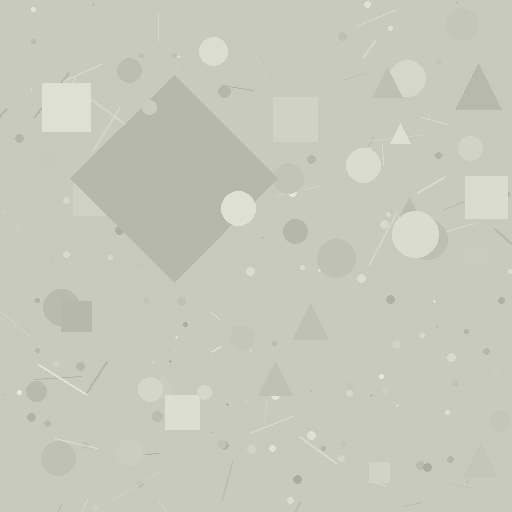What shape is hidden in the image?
A diamond is hidden in the image.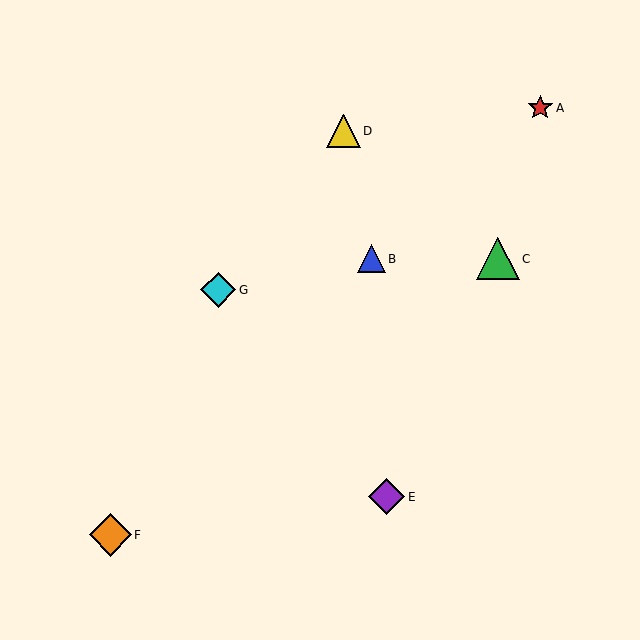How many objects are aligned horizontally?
2 objects (B, C) are aligned horizontally.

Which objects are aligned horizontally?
Objects B, C are aligned horizontally.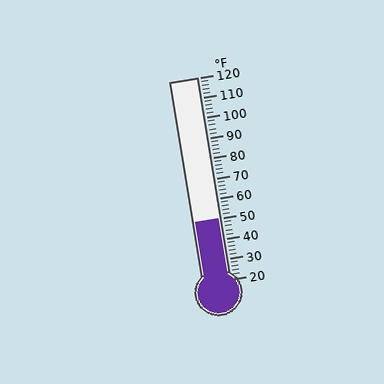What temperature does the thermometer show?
The thermometer shows approximately 50°F.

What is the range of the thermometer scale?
The thermometer scale ranges from 20°F to 120°F.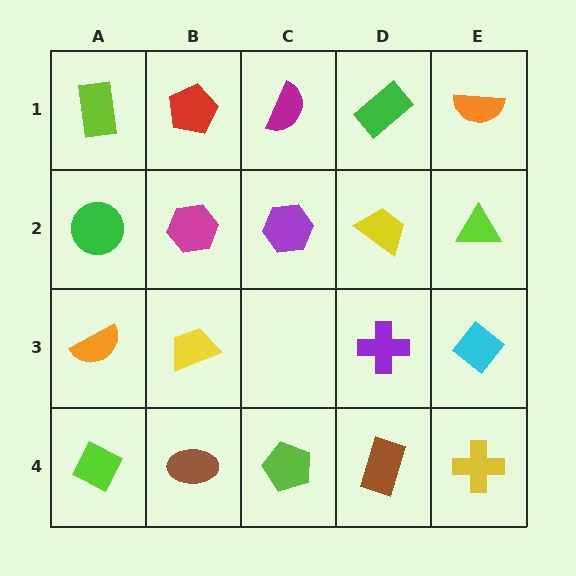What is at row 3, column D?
A purple cross.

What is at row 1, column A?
A lime rectangle.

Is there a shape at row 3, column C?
No, that cell is empty.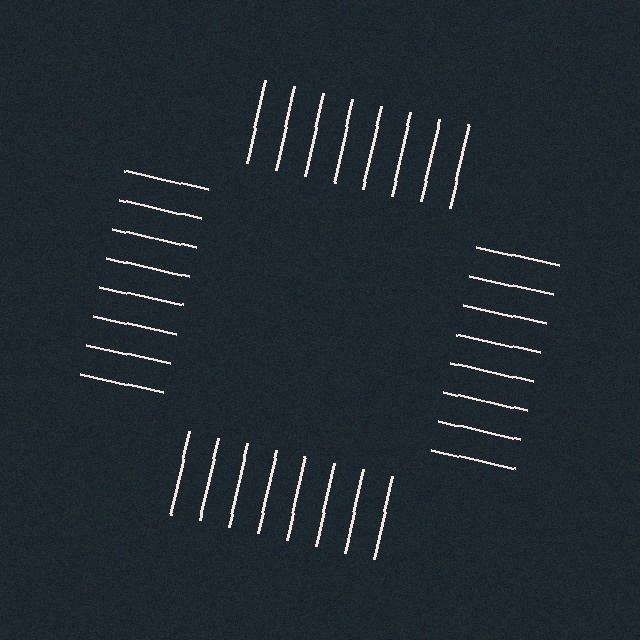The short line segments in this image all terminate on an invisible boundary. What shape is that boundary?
An illusory square — the line segments terminate on its edges but no continuous stroke is drawn.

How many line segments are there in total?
32 — 8 along each of the 4 edges.